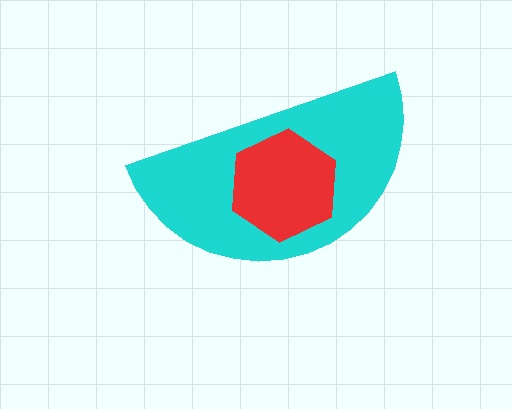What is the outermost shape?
The cyan semicircle.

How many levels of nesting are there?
2.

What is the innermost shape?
The red hexagon.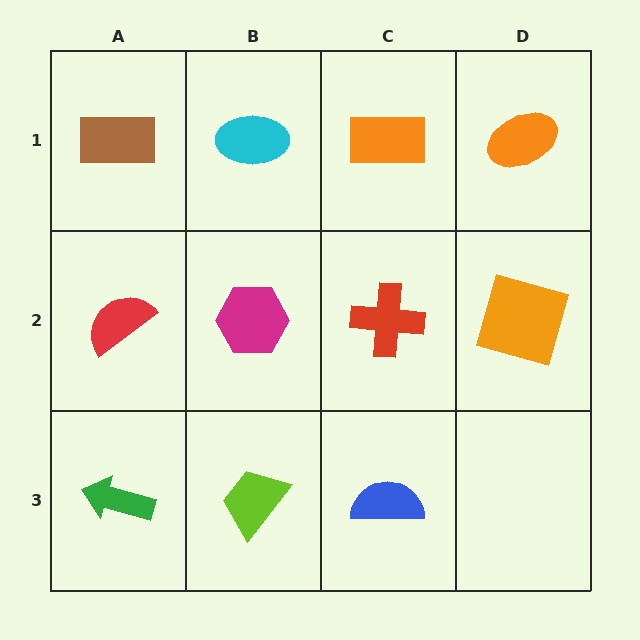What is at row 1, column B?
A cyan ellipse.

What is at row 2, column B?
A magenta hexagon.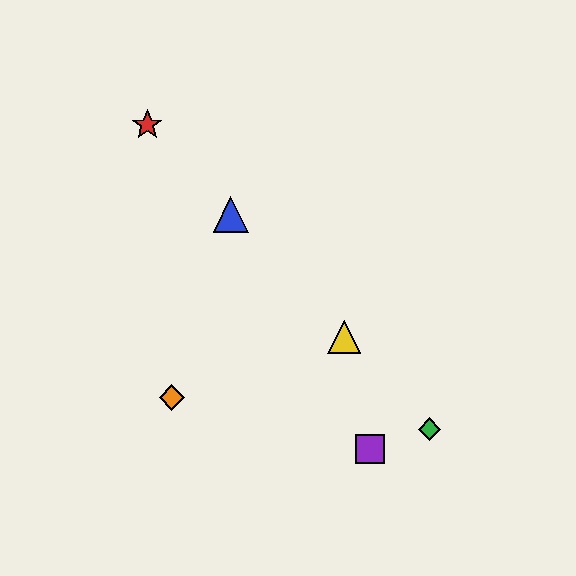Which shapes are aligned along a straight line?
The red star, the blue triangle, the green diamond, the yellow triangle are aligned along a straight line.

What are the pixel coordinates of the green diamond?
The green diamond is at (430, 429).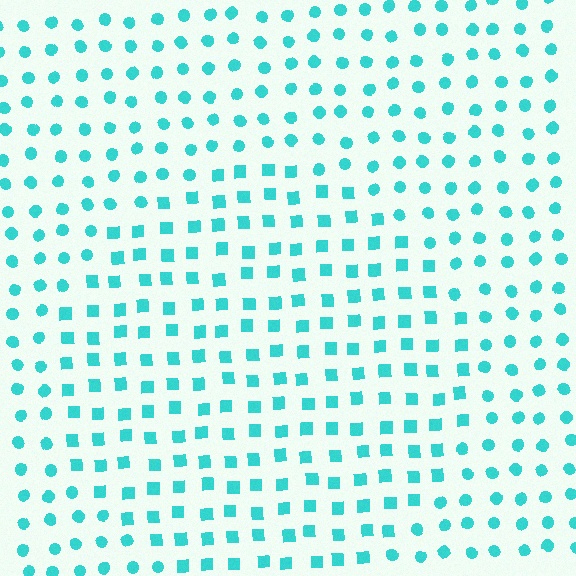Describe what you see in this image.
The image is filled with small cyan elements arranged in a uniform grid. A circle-shaped region contains squares, while the surrounding area contains circles. The boundary is defined purely by the change in element shape.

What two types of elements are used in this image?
The image uses squares inside the circle region and circles outside it.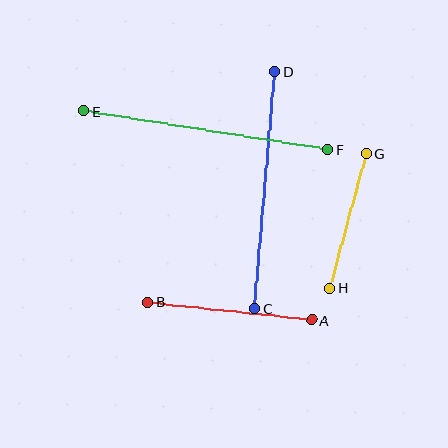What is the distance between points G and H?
The distance is approximately 139 pixels.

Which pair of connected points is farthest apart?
Points E and F are farthest apart.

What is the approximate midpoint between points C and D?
The midpoint is at approximately (265, 190) pixels.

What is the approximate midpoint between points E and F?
The midpoint is at approximately (206, 130) pixels.